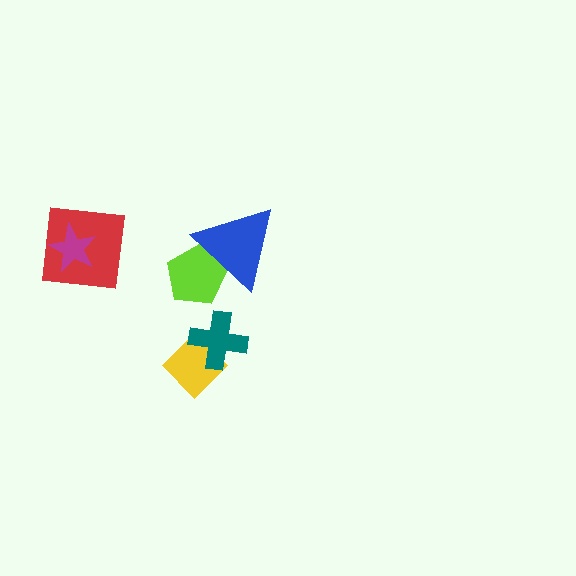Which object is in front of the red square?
The magenta star is in front of the red square.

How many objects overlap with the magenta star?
1 object overlaps with the magenta star.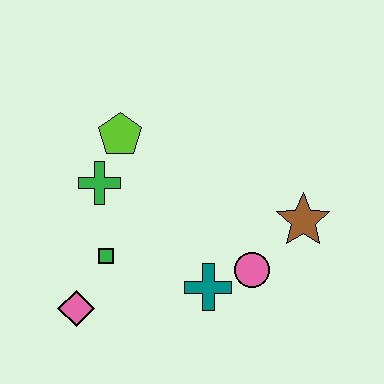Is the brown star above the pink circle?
Yes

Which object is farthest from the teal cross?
The lime pentagon is farthest from the teal cross.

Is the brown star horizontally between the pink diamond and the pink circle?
No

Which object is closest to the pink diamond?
The green square is closest to the pink diamond.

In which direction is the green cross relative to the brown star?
The green cross is to the left of the brown star.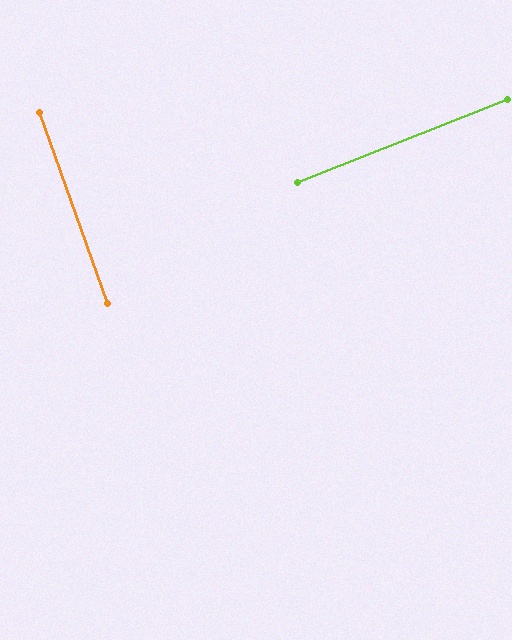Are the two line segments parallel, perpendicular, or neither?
Perpendicular — they meet at approximately 88°.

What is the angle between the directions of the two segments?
Approximately 88 degrees.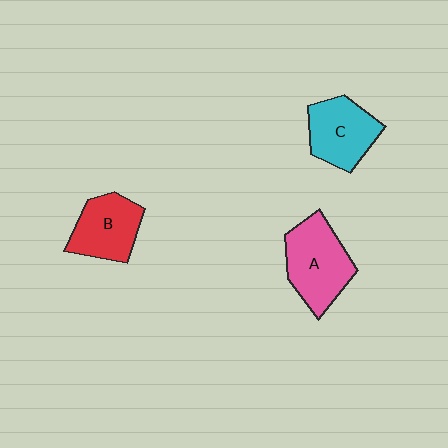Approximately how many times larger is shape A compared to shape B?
Approximately 1.3 times.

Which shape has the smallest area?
Shape B (red).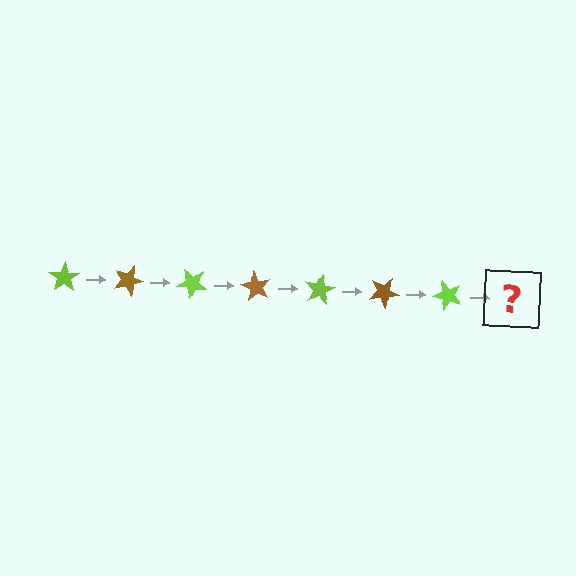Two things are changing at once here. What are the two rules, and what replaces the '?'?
The two rules are that it rotates 20 degrees each step and the color cycles through lime and brown. The '?' should be a brown star, rotated 140 degrees from the start.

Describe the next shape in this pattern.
It should be a brown star, rotated 140 degrees from the start.